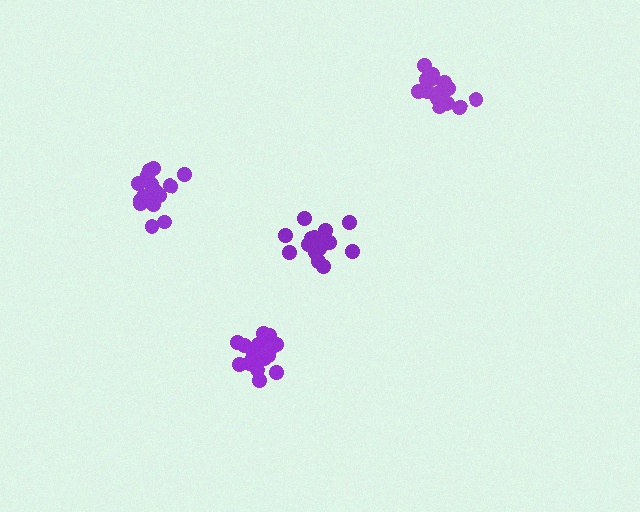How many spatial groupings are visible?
There are 4 spatial groupings.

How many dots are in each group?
Group 1: 17 dots, Group 2: 18 dots, Group 3: 16 dots, Group 4: 17 dots (68 total).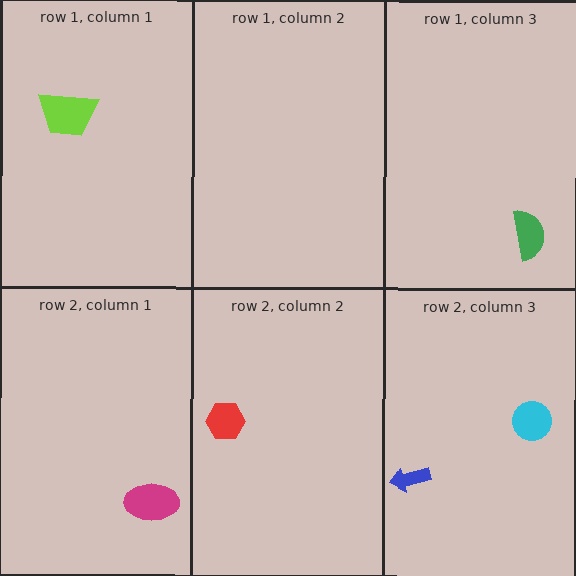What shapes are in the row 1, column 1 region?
The lime trapezoid.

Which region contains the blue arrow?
The row 2, column 3 region.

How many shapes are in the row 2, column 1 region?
1.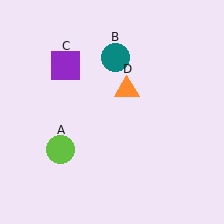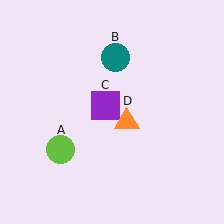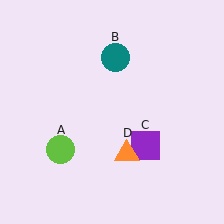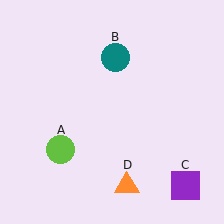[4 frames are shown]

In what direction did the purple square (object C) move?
The purple square (object C) moved down and to the right.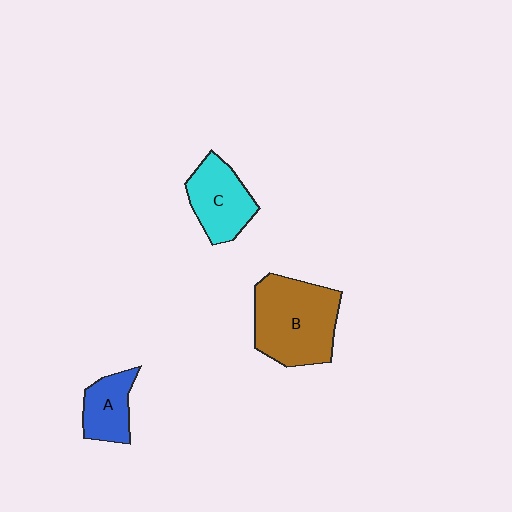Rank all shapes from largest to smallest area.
From largest to smallest: B (brown), C (cyan), A (blue).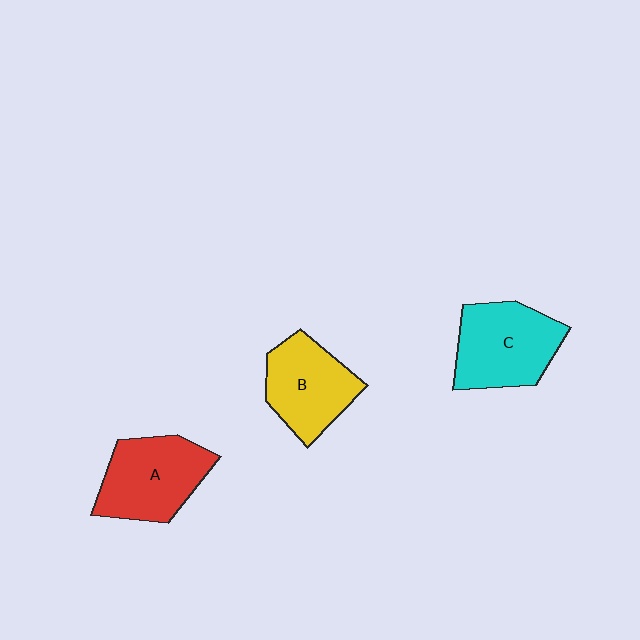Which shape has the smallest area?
Shape B (yellow).